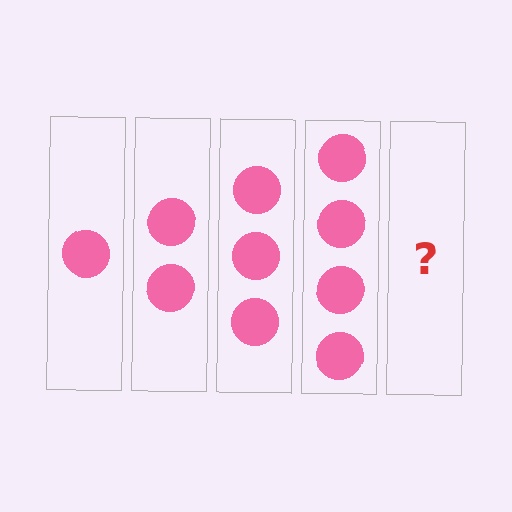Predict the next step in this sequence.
The next step is 5 circles.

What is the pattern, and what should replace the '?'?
The pattern is that each step adds one more circle. The '?' should be 5 circles.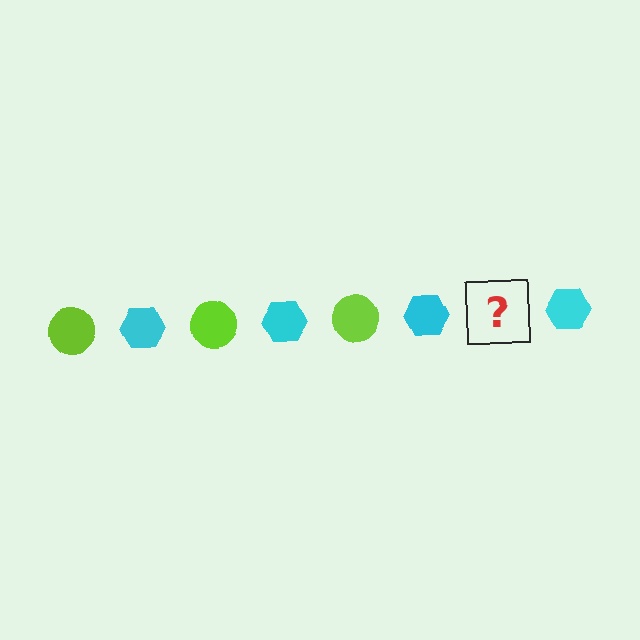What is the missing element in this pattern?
The missing element is a lime circle.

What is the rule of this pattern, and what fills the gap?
The rule is that the pattern alternates between lime circle and cyan hexagon. The gap should be filled with a lime circle.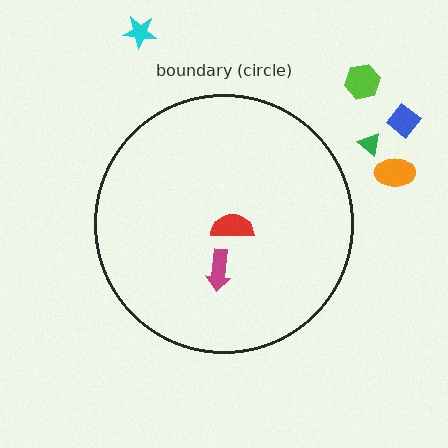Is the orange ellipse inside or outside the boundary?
Outside.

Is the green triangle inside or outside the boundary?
Outside.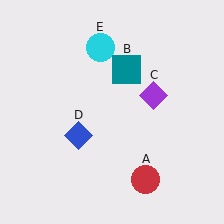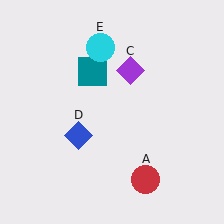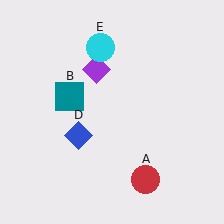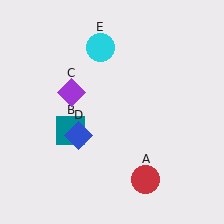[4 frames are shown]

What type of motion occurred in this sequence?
The teal square (object B), purple diamond (object C) rotated counterclockwise around the center of the scene.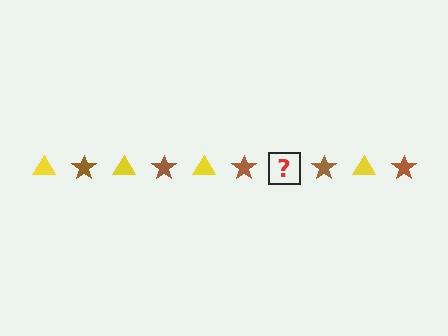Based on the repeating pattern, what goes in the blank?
The blank should be a yellow triangle.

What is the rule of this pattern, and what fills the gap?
The rule is that the pattern alternates between yellow triangle and brown star. The gap should be filled with a yellow triangle.